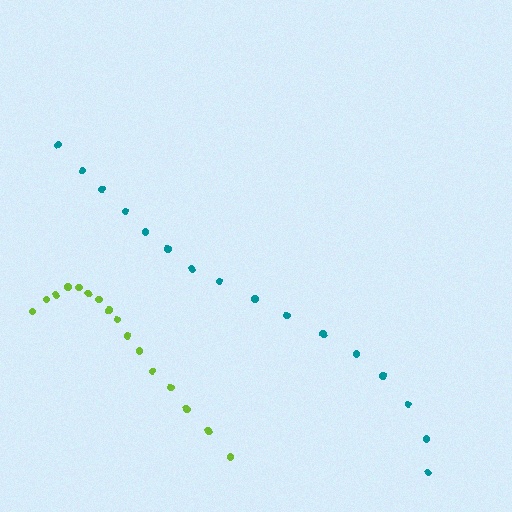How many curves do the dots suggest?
There are 2 distinct paths.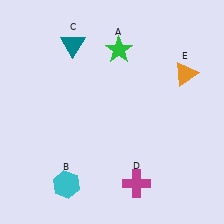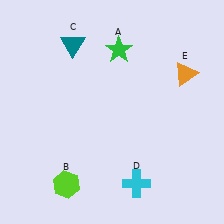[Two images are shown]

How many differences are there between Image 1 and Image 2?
There are 2 differences between the two images.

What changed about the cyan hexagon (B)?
In Image 1, B is cyan. In Image 2, it changed to lime.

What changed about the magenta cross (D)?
In Image 1, D is magenta. In Image 2, it changed to cyan.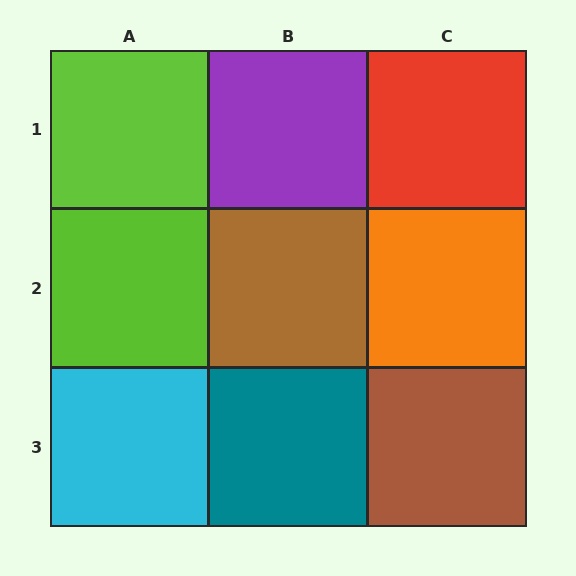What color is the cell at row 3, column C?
Brown.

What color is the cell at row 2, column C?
Orange.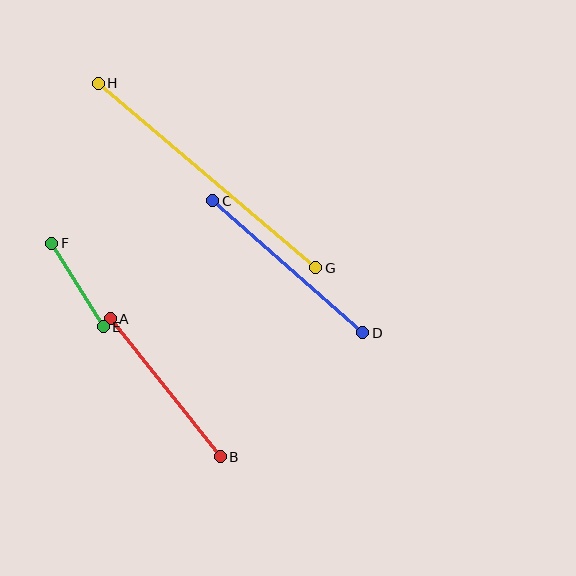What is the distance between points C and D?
The distance is approximately 200 pixels.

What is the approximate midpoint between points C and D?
The midpoint is at approximately (288, 267) pixels.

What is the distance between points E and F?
The distance is approximately 98 pixels.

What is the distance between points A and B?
The distance is approximately 177 pixels.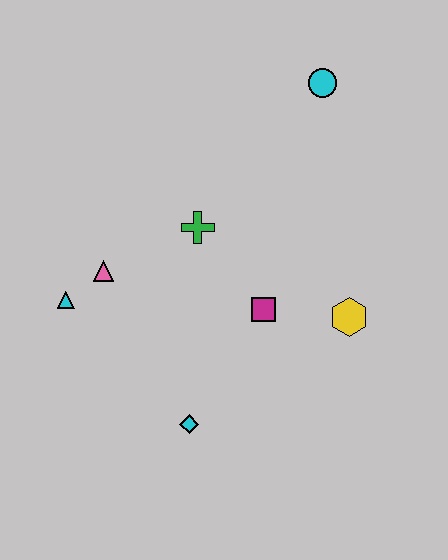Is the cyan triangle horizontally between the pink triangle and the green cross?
No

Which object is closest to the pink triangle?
The cyan triangle is closest to the pink triangle.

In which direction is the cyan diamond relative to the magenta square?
The cyan diamond is below the magenta square.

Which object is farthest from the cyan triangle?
The cyan circle is farthest from the cyan triangle.